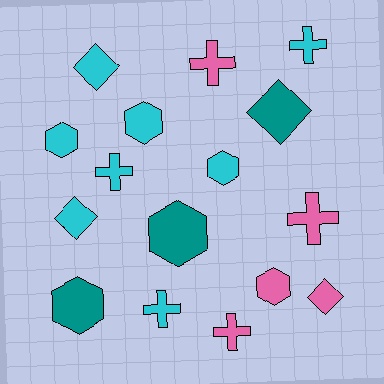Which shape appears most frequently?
Cross, with 6 objects.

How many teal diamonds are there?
There is 1 teal diamond.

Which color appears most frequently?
Cyan, with 8 objects.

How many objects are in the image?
There are 16 objects.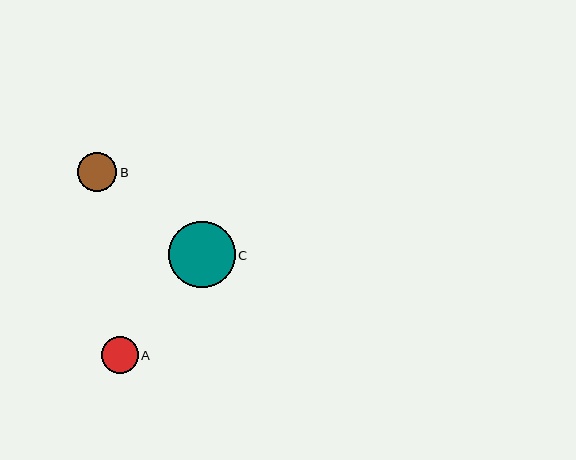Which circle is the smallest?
Circle A is the smallest with a size of approximately 36 pixels.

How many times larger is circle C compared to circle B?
Circle C is approximately 1.7 times the size of circle B.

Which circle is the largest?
Circle C is the largest with a size of approximately 67 pixels.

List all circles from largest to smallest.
From largest to smallest: C, B, A.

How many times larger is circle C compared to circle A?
Circle C is approximately 1.8 times the size of circle A.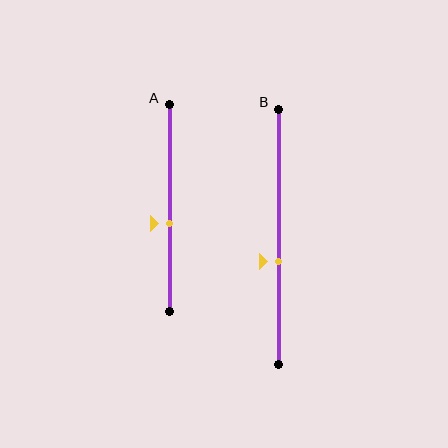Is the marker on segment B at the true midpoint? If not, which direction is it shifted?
No, the marker on segment B is shifted downward by about 10% of the segment length.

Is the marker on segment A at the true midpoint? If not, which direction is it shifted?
No, the marker on segment A is shifted downward by about 8% of the segment length.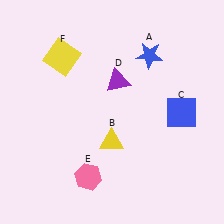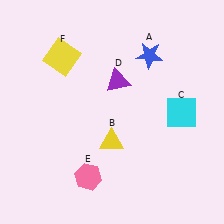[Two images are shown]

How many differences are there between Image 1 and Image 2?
There is 1 difference between the two images.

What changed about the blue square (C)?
In Image 1, C is blue. In Image 2, it changed to cyan.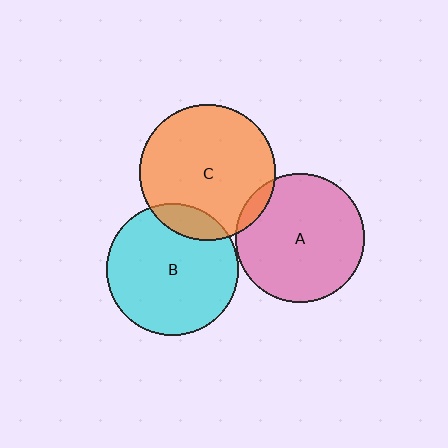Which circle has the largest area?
Circle C (orange).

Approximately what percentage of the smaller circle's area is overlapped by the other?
Approximately 5%.